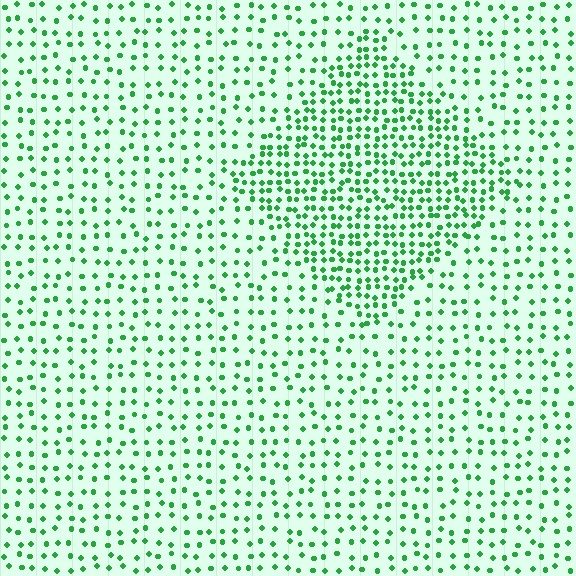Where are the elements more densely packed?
The elements are more densely packed inside the diamond boundary.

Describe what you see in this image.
The image contains small green elements arranged at two different densities. A diamond-shaped region is visible where the elements are more densely packed than the surrounding area.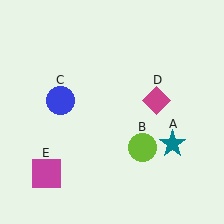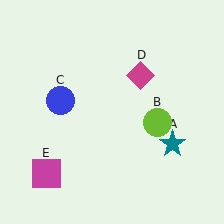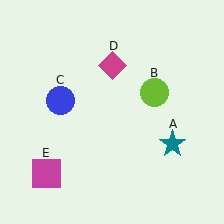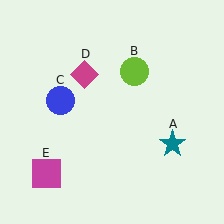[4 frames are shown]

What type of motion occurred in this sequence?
The lime circle (object B), magenta diamond (object D) rotated counterclockwise around the center of the scene.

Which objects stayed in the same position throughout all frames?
Teal star (object A) and blue circle (object C) and magenta square (object E) remained stationary.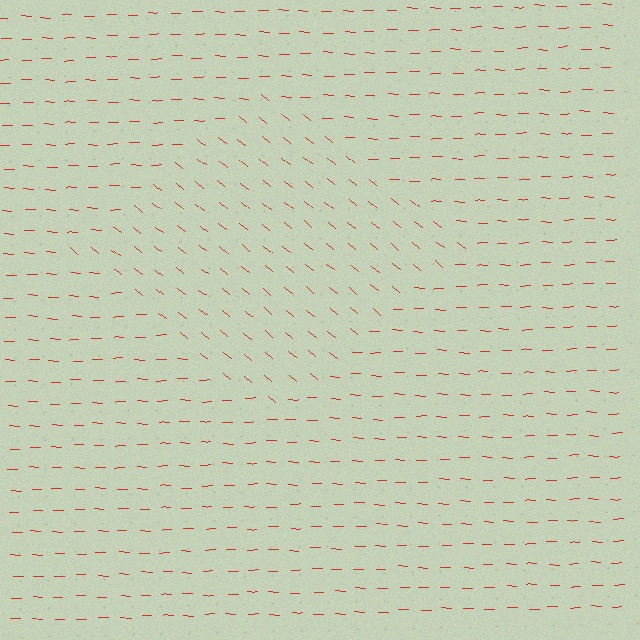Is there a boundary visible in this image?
Yes, there is a texture boundary formed by a change in line orientation.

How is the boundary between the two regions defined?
The boundary is defined purely by a change in line orientation (approximately 37 degrees difference). All lines are the same color and thickness.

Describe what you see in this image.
The image is filled with small red line segments. A diamond region in the image has lines oriented differently from the surrounding lines, creating a visible texture boundary.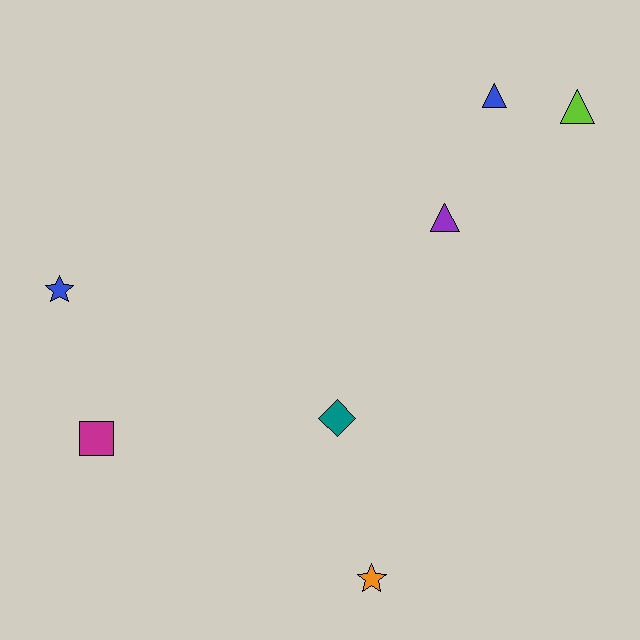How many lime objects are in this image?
There is 1 lime object.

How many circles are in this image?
There are no circles.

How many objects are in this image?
There are 7 objects.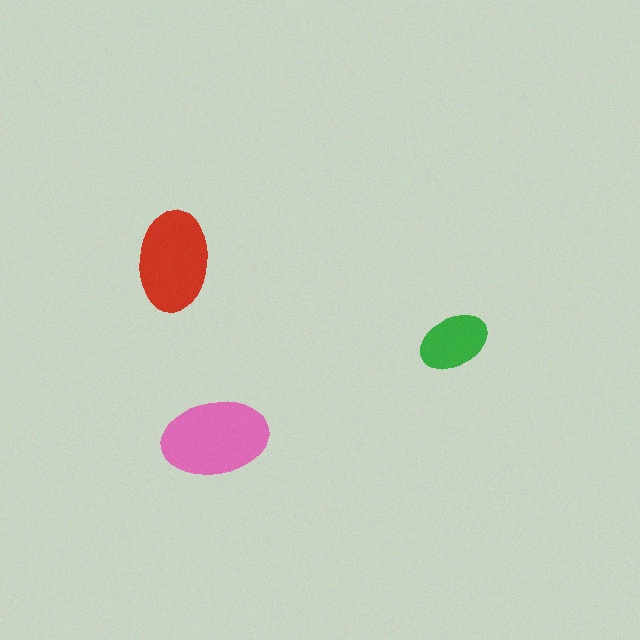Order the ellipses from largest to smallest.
the pink one, the red one, the green one.